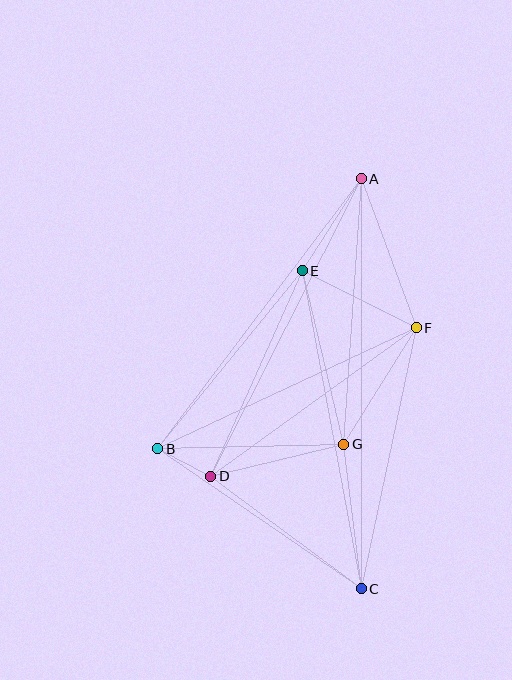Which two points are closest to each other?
Points B and D are closest to each other.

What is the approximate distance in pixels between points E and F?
The distance between E and F is approximately 127 pixels.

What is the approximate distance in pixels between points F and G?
The distance between F and G is approximately 137 pixels.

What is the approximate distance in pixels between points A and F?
The distance between A and F is approximately 159 pixels.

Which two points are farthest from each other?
Points A and C are farthest from each other.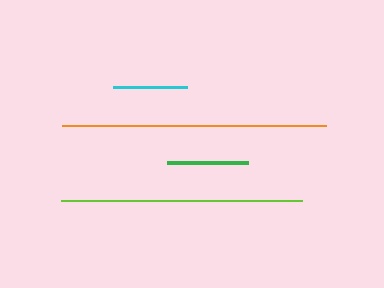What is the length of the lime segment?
The lime segment is approximately 240 pixels long.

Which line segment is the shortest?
The cyan line is the shortest at approximately 74 pixels.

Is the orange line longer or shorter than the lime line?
The orange line is longer than the lime line.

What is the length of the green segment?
The green segment is approximately 81 pixels long.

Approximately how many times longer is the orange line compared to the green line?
The orange line is approximately 3.3 times the length of the green line.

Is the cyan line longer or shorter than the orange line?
The orange line is longer than the cyan line.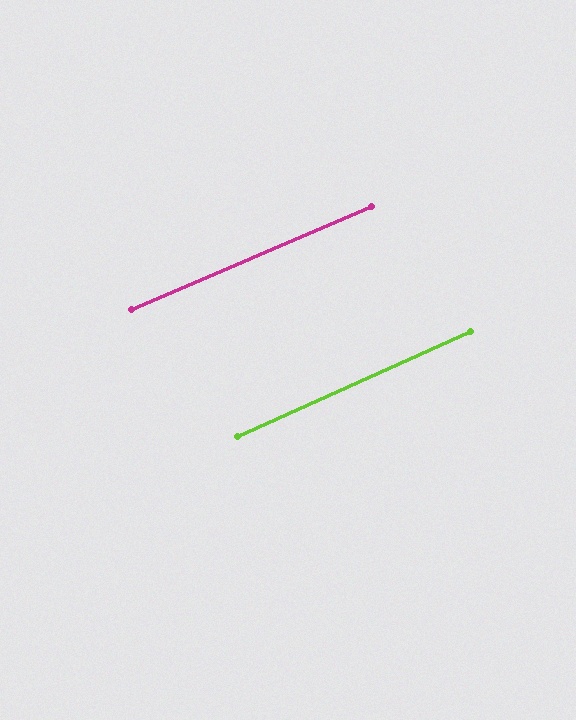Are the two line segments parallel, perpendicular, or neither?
Parallel — their directions differ by only 1.0°.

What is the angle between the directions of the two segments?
Approximately 1 degree.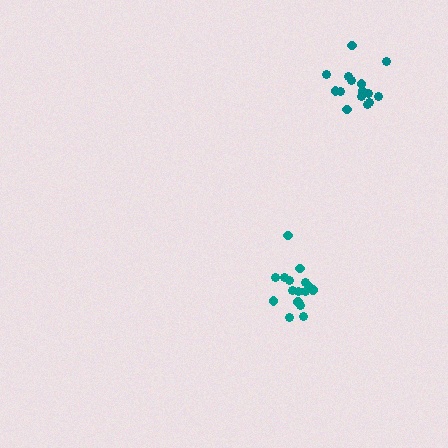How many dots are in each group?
Group 1: 16 dots, Group 2: 15 dots (31 total).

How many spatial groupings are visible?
There are 2 spatial groupings.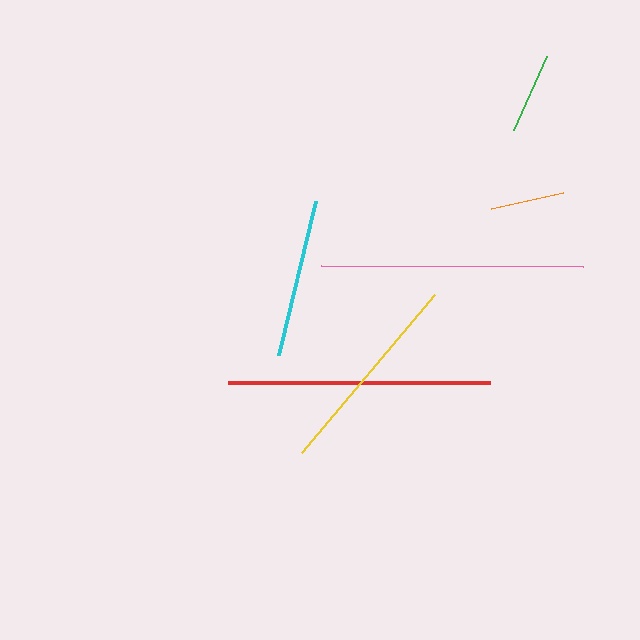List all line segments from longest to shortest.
From longest to shortest: red, pink, yellow, cyan, green, orange.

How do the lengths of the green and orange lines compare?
The green and orange lines are approximately the same length.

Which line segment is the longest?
The red line is the longest at approximately 263 pixels.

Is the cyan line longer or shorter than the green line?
The cyan line is longer than the green line.